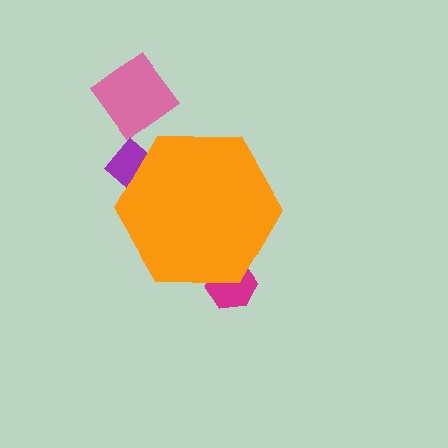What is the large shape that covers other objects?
An orange hexagon.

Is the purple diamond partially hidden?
Yes, the purple diamond is partially hidden behind the orange hexagon.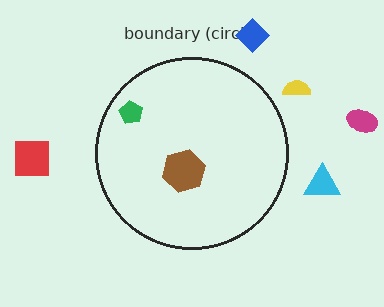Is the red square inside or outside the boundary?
Outside.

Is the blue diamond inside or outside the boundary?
Outside.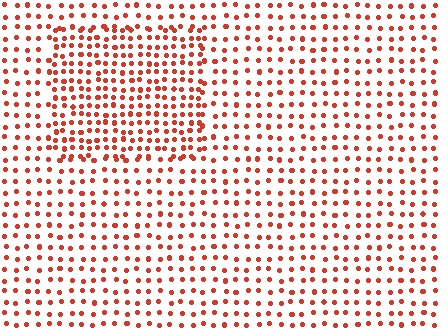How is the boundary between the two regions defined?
The boundary is defined by a change in element density (approximately 1.7x ratio). All elements are the same color, size, and shape.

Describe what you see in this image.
The image contains small red elements arranged at two different densities. A rectangle-shaped region is visible where the elements are more densely packed than the surrounding area.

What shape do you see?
I see a rectangle.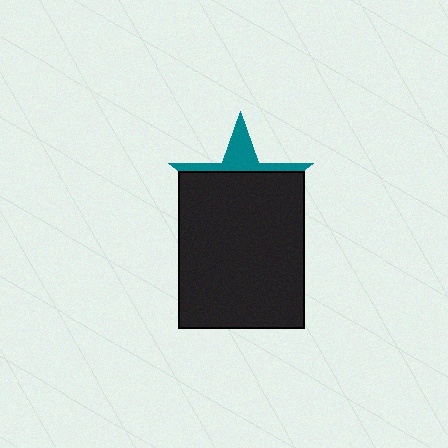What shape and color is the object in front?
The object in front is a black rectangle.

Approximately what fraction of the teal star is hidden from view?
Roughly 70% of the teal star is hidden behind the black rectangle.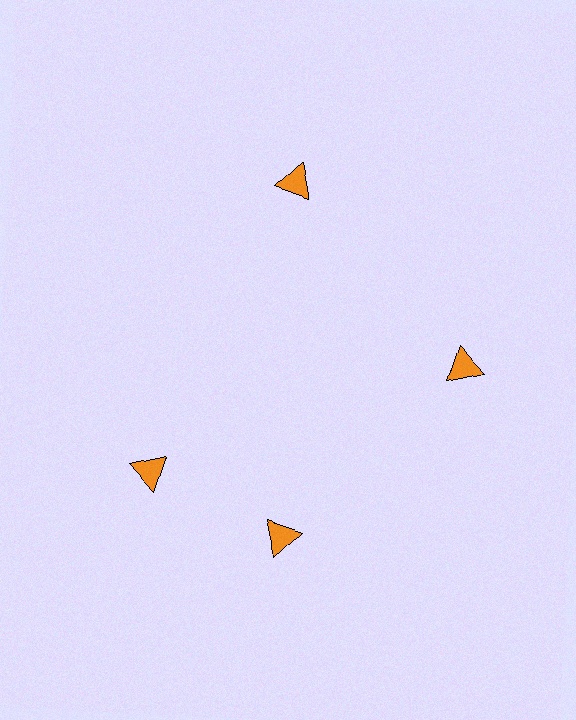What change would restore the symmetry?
The symmetry would be restored by rotating it back into even spacing with its neighbors so that all 4 triangles sit at equal angles and equal distance from the center.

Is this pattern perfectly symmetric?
No. The 4 orange triangles are arranged in a ring, but one element near the 9 o'clock position is rotated out of alignment along the ring, breaking the 4-fold rotational symmetry.